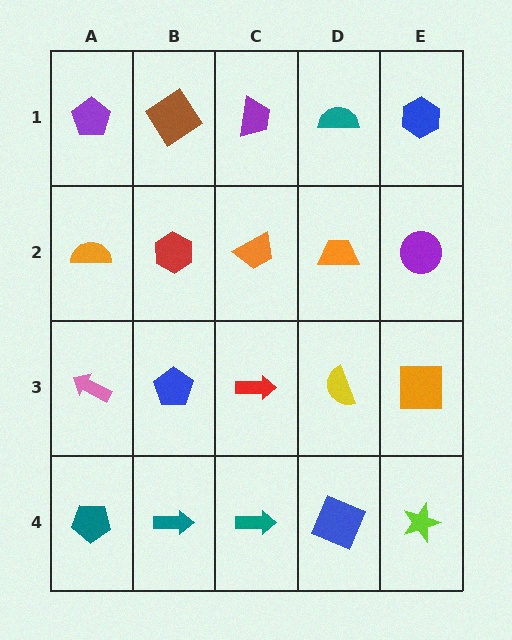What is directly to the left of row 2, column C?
A red hexagon.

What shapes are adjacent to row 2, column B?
A brown diamond (row 1, column B), a blue pentagon (row 3, column B), an orange semicircle (row 2, column A), an orange trapezoid (row 2, column C).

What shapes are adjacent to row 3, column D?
An orange trapezoid (row 2, column D), a blue square (row 4, column D), a red arrow (row 3, column C), an orange square (row 3, column E).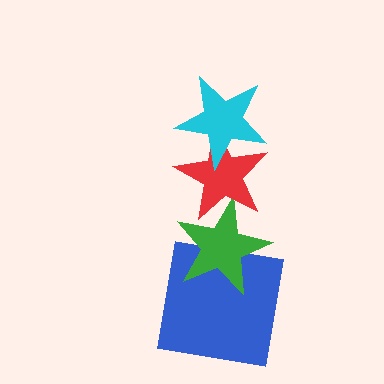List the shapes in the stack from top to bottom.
From top to bottom: the cyan star, the red star, the green star, the blue square.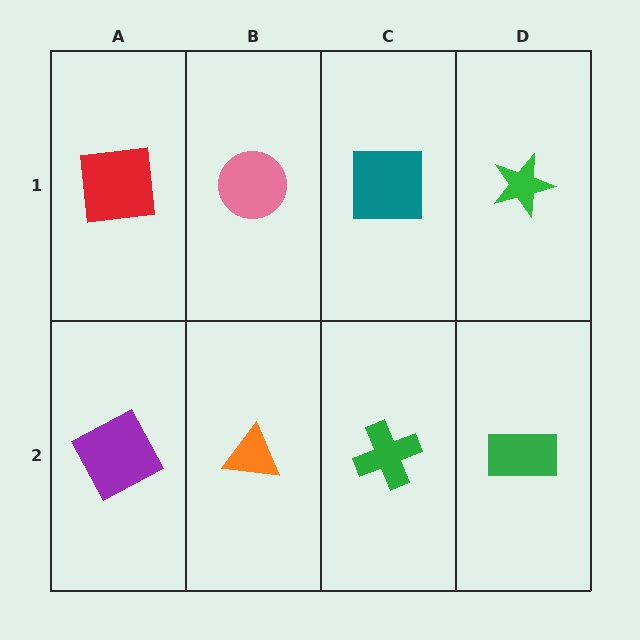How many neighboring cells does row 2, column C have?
3.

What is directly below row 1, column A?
A purple square.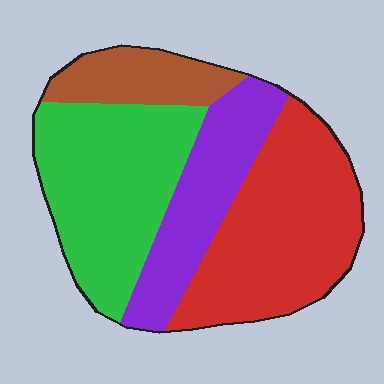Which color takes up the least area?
Brown, at roughly 10%.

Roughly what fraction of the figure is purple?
Purple covers about 20% of the figure.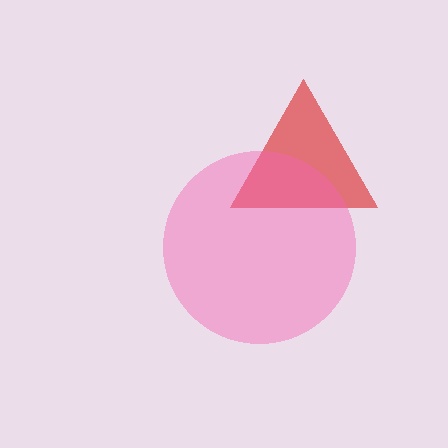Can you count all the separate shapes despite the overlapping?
Yes, there are 2 separate shapes.